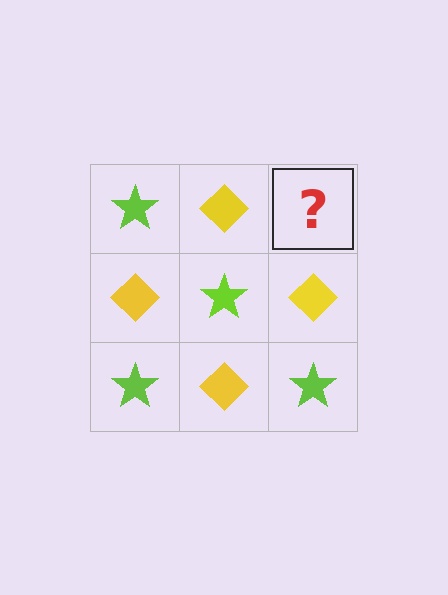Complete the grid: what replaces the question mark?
The question mark should be replaced with a lime star.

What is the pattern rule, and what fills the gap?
The rule is that it alternates lime star and yellow diamond in a checkerboard pattern. The gap should be filled with a lime star.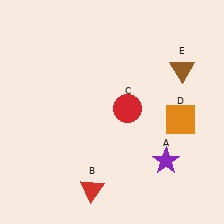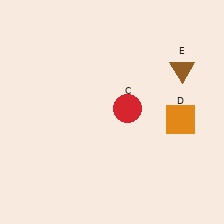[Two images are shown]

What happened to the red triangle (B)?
The red triangle (B) was removed in Image 2. It was in the bottom-left area of Image 1.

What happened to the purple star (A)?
The purple star (A) was removed in Image 2. It was in the bottom-right area of Image 1.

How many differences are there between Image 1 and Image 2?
There are 2 differences between the two images.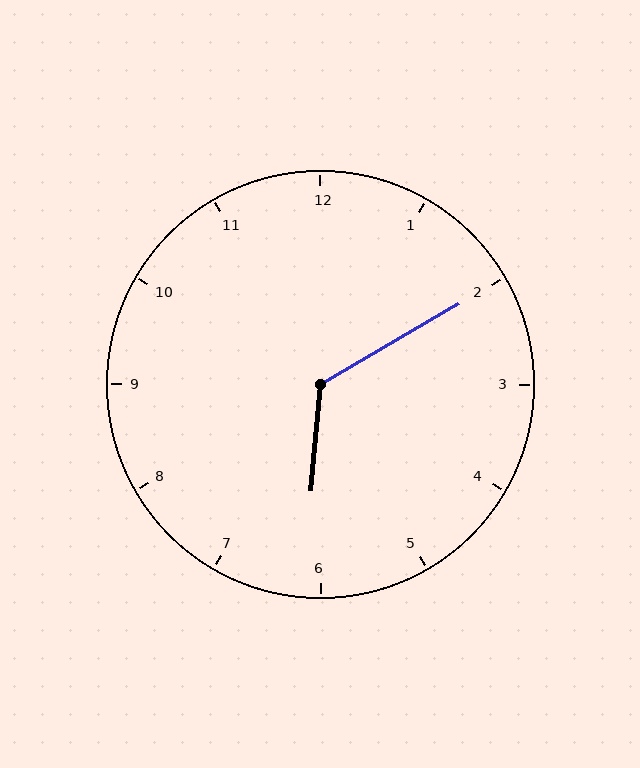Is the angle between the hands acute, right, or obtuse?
It is obtuse.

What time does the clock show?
6:10.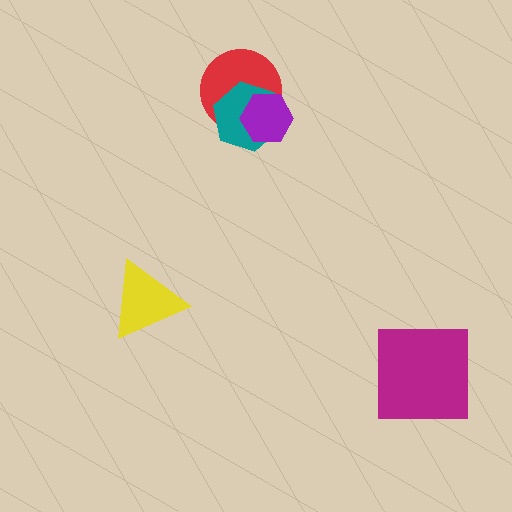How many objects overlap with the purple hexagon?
2 objects overlap with the purple hexagon.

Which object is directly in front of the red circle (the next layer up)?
The teal hexagon is directly in front of the red circle.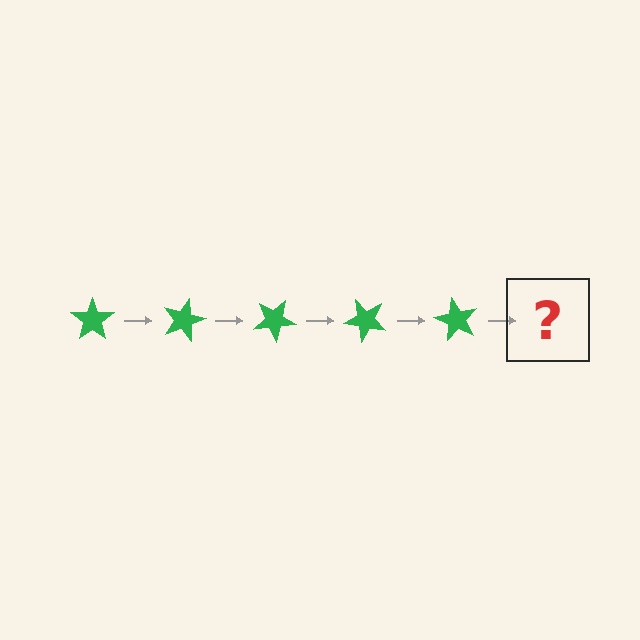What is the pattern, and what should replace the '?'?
The pattern is that the star rotates 15 degrees each step. The '?' should be a green star rotated 75 degrees.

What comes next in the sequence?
The next element should be a green star rotated 75 degrees.